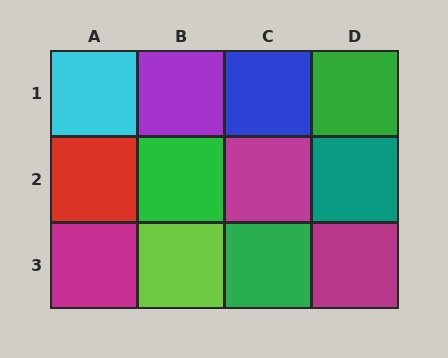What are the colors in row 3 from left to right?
Magenta, lime, green, magenta.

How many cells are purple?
1 cell is purple.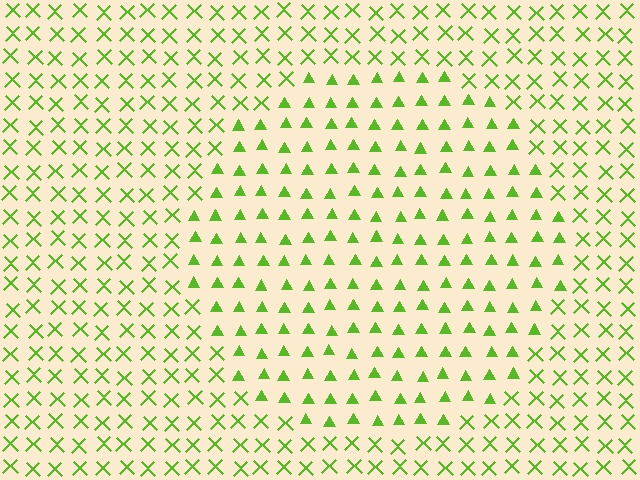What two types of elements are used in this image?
The image uses triangles inside the circle region and X marks outside it.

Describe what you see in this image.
The image is filled with small lime elements arranged in a uniform grid. A circle-shaped region contains triangles, while the surrounding area contains X marks. The boundary is defined purely by the change in element shape.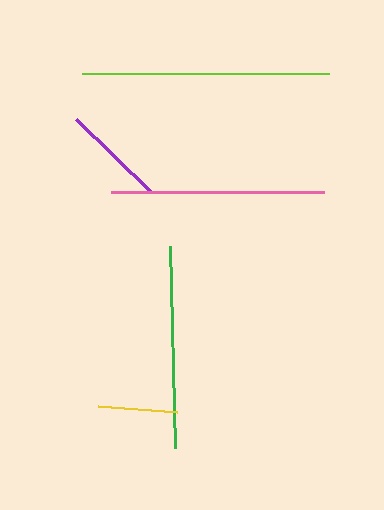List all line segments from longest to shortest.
From longest to shortest: lime, pink, green, purple, yellow.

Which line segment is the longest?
The lime line is the longest at approximately 247 pixels.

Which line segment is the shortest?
The yellow line is the shortest at approximately 79 pixels.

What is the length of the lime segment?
The lime segment is approximately 247 pixels long.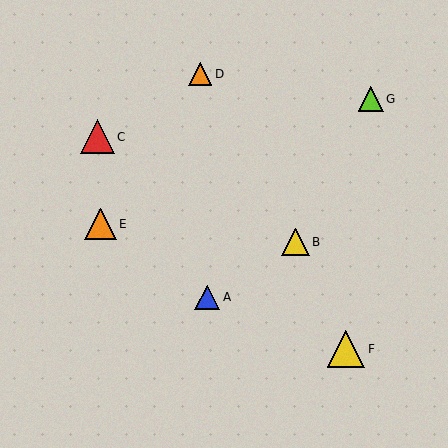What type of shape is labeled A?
Shape A is a blue triangle.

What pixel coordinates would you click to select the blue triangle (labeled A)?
Click at (207, 297) to select the blue triangle A.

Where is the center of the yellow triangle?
The center of the yellow triangle is at (295, 242).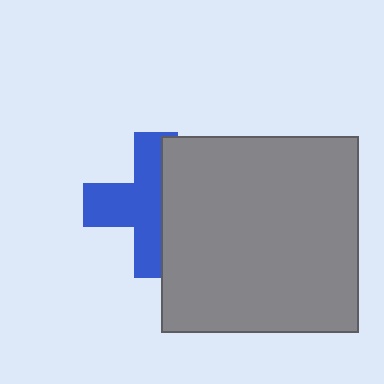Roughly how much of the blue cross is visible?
About half of it is visible (roughly 58%).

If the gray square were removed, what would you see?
You would see the complete blue cross.